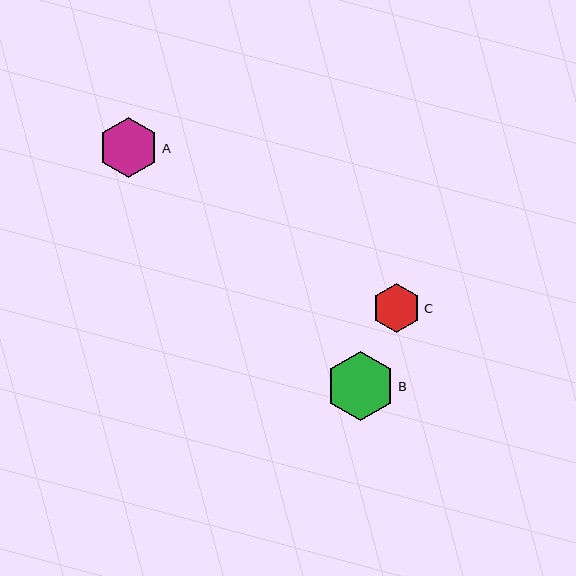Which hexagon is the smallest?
Hexagon C is the smallest with a size of approximately 49 pixels.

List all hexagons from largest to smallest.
From largest to smallest: B, A, C.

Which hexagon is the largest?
Hexagon B is the largest with a size of approximately 69 pixels.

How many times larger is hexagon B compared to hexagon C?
Hexagon B is approximately 1.4 times the size of hexagon C.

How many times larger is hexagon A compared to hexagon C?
Hexagon A is approximately 1.2 times the size of hexagon C.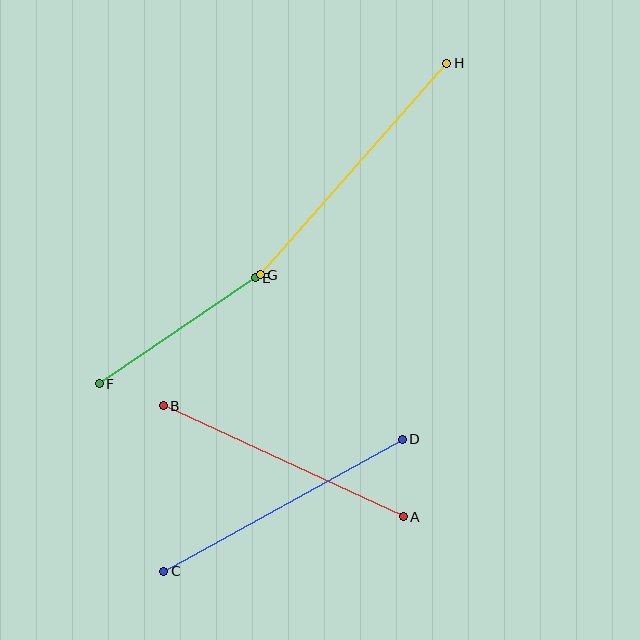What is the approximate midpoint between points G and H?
The midpoint is at approximately (353, 169) pixels.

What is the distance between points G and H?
The distance is approximately 282 pixels.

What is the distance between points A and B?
The distance is approximately 265 pixels.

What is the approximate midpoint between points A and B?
The midpoint is at approximately (283, 461) pixels.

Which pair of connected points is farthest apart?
Points G and H are farthest apart.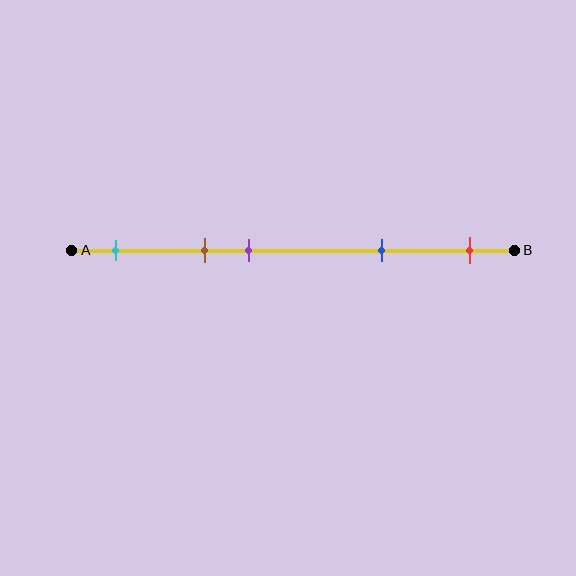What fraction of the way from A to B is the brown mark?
The brown mark is approximately 30% (0.3) of the way from A to B.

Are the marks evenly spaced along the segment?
No, the marks are not evenly spaced.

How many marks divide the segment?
There are 5 marks dividing the segment.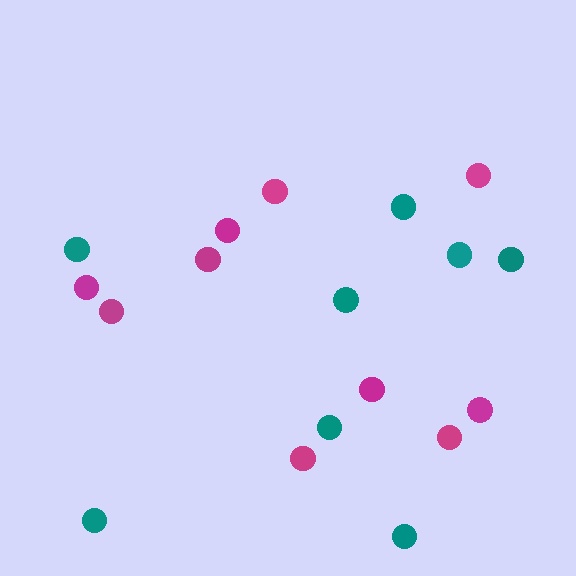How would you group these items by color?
There are 2 groups: one group of magenta circles (10) and one group of teal circles (8).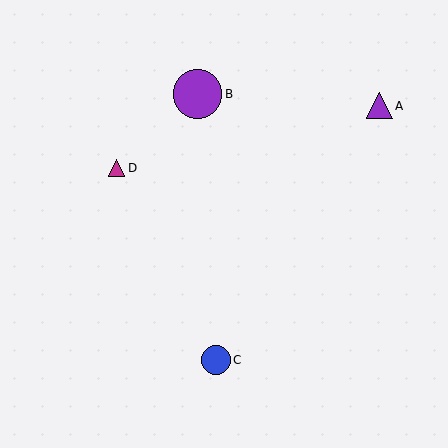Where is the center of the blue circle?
The center of the blue circle is at (216, 360).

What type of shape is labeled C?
Shape C is a blue circle.